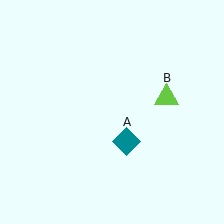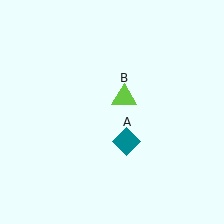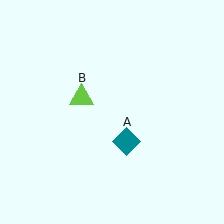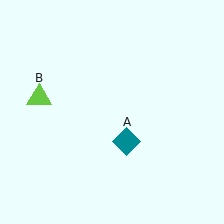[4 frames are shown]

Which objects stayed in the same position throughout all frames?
Teal diamond (object A) remained stationary.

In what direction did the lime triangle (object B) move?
The lime triangle (object B) moved left.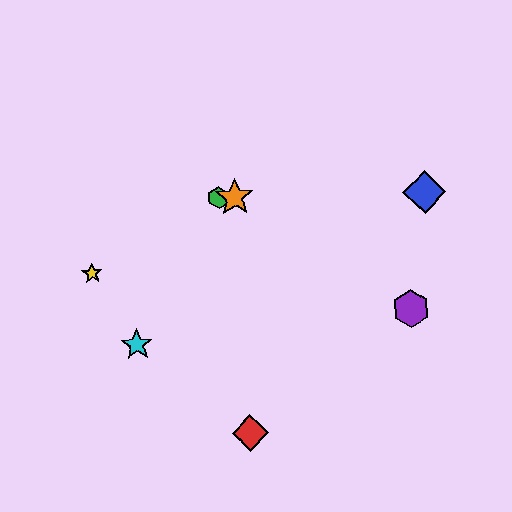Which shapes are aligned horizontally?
The blue diamond, the green hexagon, the orange star are aligned horizontally.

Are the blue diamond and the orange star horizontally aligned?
Yes, both are at y≈192.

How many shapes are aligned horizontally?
3 shapes (the blue diamond, the green hexagon, the orange star) are aligned horizontally.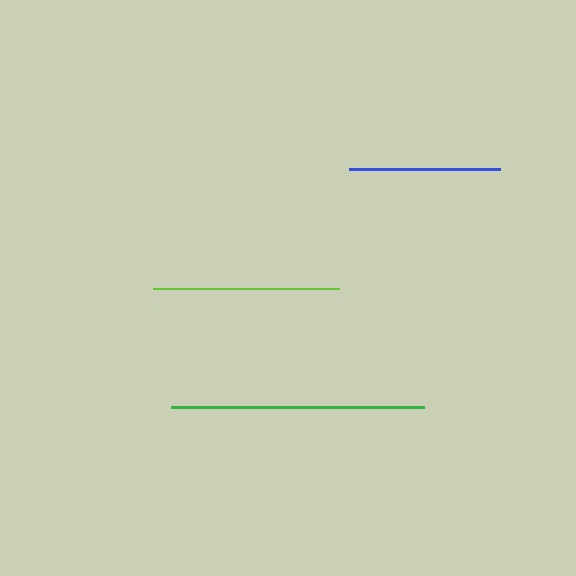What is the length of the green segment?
The green segment is approximately 252 pixels long.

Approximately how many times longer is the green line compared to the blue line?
The green line is approximately 1.7 times the length of the blue line.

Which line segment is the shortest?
The blue line is the shortest at approximately 151 pixels.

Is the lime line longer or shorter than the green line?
The green line is longer than the lime line.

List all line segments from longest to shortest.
From longest to shortest: green, lime, blue.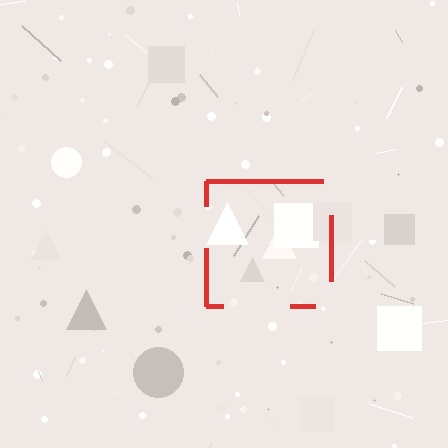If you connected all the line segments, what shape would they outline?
They would outline a square.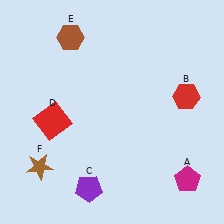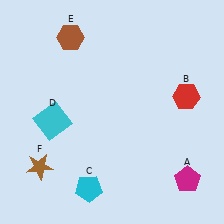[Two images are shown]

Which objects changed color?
C changed from purple to cyan. D changed from red to cyan.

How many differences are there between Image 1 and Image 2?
There are 2 differences between the two images.